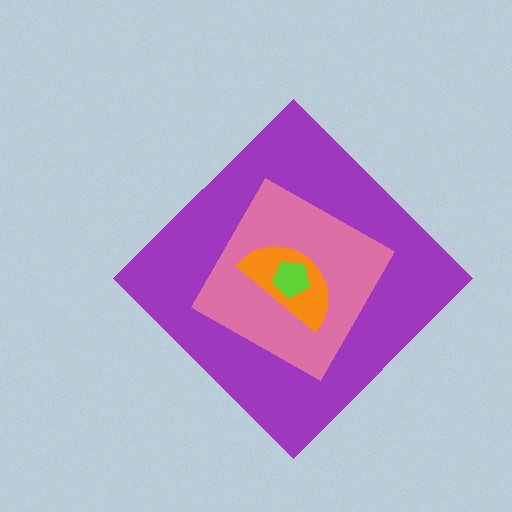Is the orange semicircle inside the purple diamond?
Yes.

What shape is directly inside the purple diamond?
The pink square.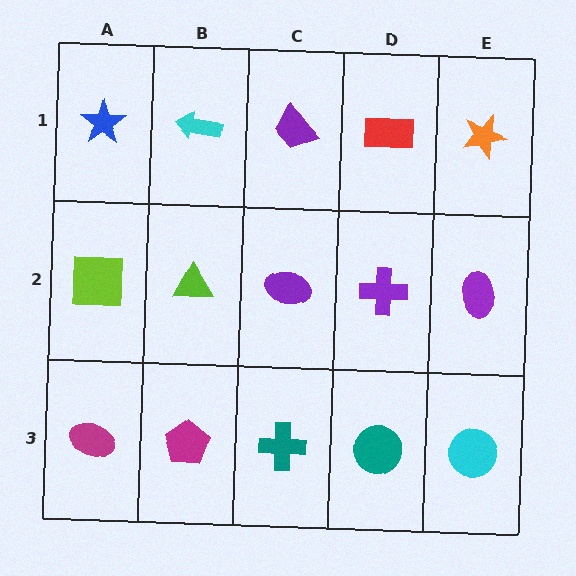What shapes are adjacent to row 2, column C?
A purple trapezoid (row 1, column C), a teal cross (row 3, column C), a lime triangle (row 2, column B), a purple cross (row 2, column D).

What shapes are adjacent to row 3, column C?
A purple ellipse (row 2, column C), a magenta pentagon (row 3, column B), a teal circle (row 3, column D).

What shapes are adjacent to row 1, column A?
A lime square (row 2, column A), a cyan arrow (row 1, column B).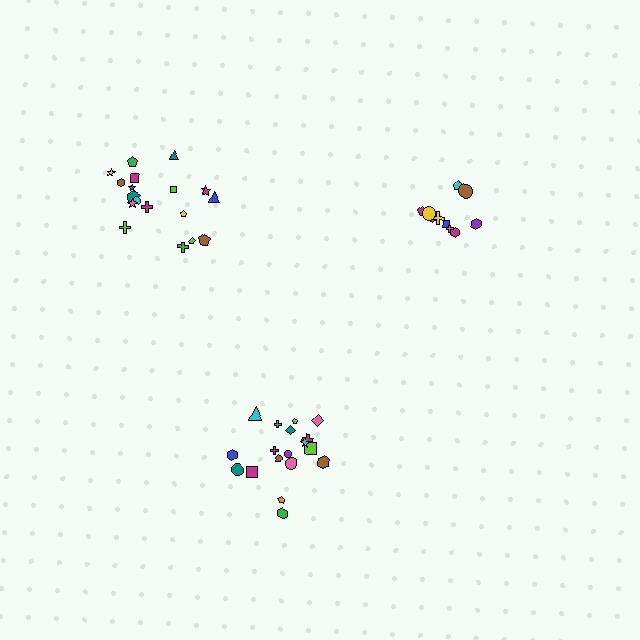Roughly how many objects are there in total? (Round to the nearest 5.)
Roughly 45 objects in total.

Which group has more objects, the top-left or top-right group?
The top-left group.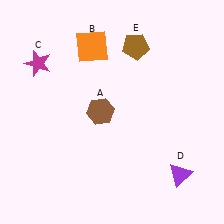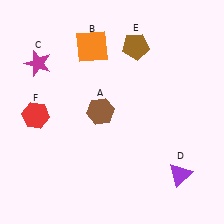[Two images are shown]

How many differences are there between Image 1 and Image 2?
There is 1 difference between the two images.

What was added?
A red hexagon (F) was added in Image 2.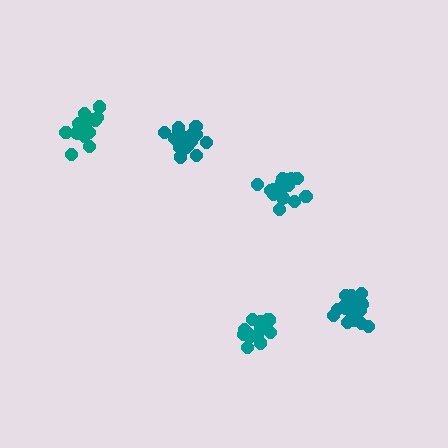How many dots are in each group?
Group 1: 21 dots, Group 2: 20 dots, Group 3: 20 dots, Group 4: 15 dots, Group 5: 18 dots (94 total).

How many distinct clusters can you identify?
There are 5 distinct clusters.